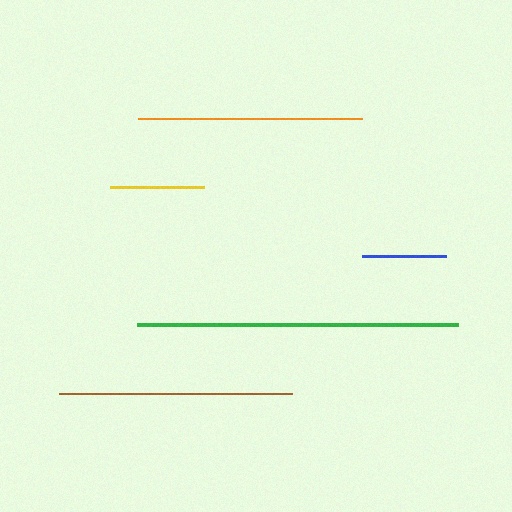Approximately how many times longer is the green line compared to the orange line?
The green line is approximately 1.4 times the length of the orange line.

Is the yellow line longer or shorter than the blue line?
The yellow line is longer than the blue line.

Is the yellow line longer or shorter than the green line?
The green line is longer than the yellow line.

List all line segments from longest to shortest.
From longest to shortest: green, brown, orange, yellow, blue.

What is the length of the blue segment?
The blue segment is approximately 83 pixels long.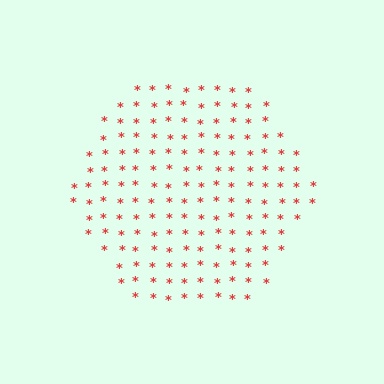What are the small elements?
The small elements are asterisks.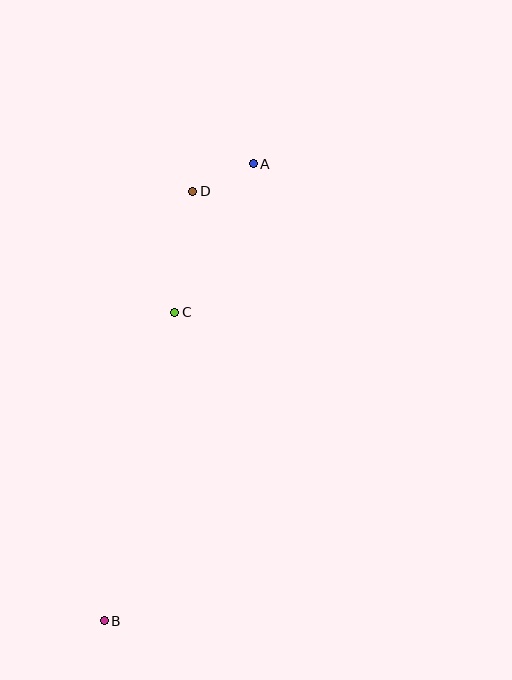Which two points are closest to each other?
Points A and D are closest to each other.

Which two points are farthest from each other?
Points A and B are farthest from each other.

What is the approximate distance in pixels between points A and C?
The distance between A and C is approximately 168 pixels.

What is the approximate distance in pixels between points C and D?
The distance between C and D is approximately 122 pixels.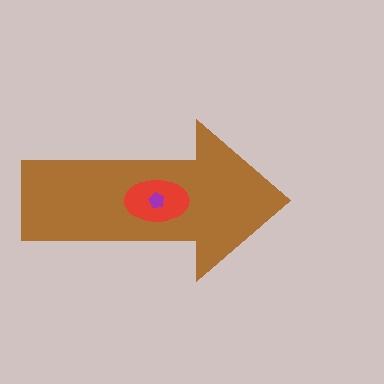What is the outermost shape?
The brown arrow.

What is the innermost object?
The purple pentagon.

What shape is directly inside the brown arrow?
The red ellipse.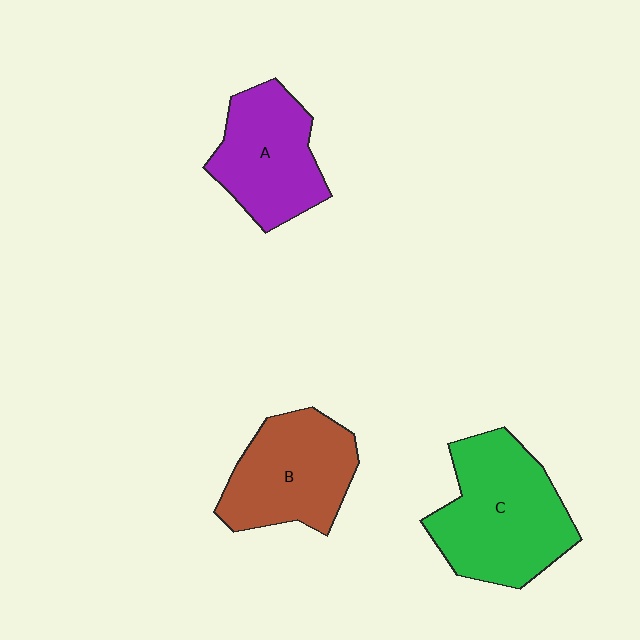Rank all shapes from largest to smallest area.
From largest to smallest: C (green), B (brown), A (purple).